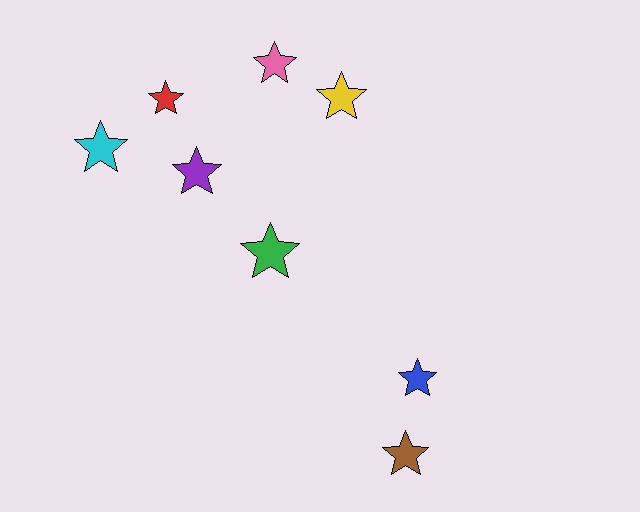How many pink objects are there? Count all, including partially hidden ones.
There is 1 pink object.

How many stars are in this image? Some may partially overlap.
There are 8 stars.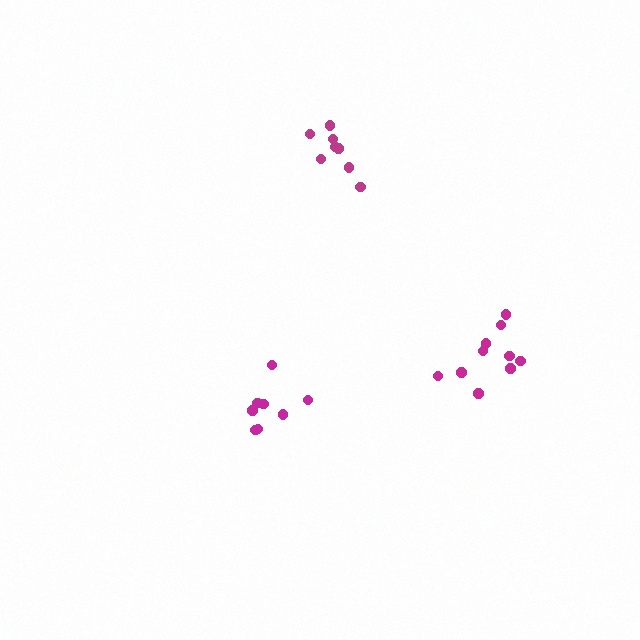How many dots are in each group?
Group 1: 8 dots, Group 2: 8 dots, Group 3: 10 dots (26 total).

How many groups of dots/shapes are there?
There are 3 groups.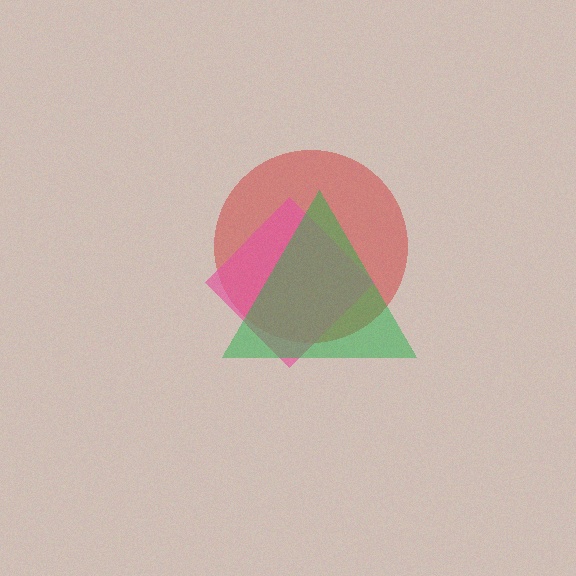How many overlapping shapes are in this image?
There are 3 overlapping shapes in the image.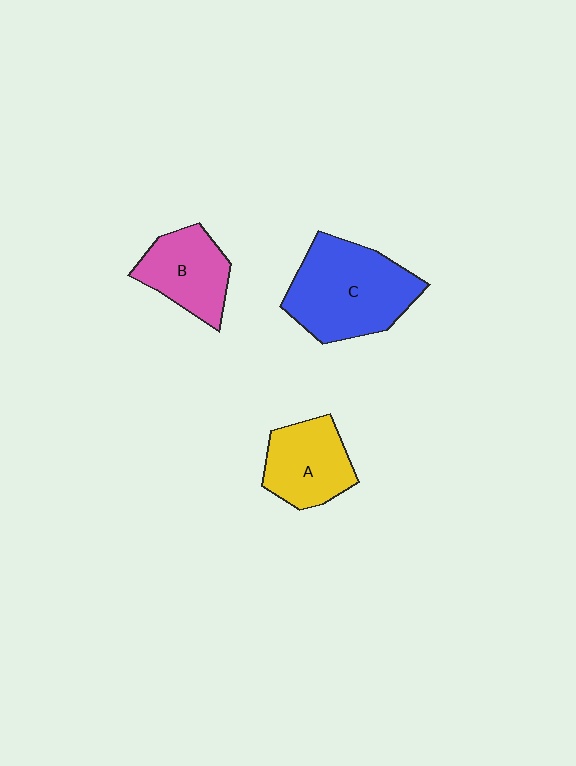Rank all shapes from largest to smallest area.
From largest to smallest: C (blue), A (yellow), B (pink).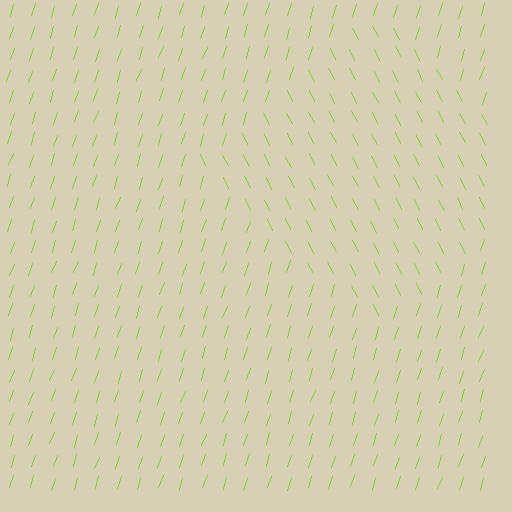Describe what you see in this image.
The image is filled with small lime line segments. A diamond region in the image has lines oriented differently from the surrounding lines, creating a visible texture boundary.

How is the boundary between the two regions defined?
The boundary is defined purely by a change in line orientation (approximately 45 degrees difference). All lines are the same color and thickness.